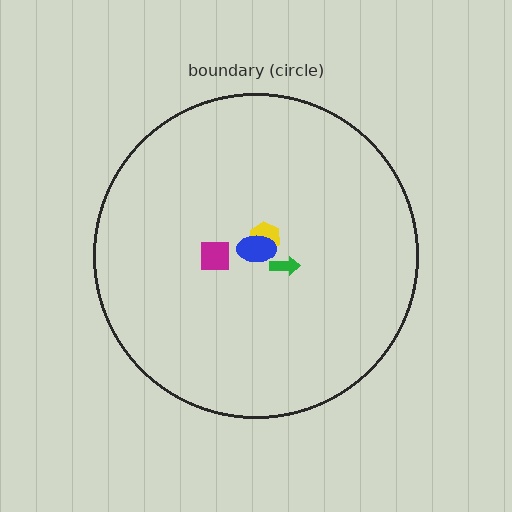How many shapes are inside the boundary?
4 inside, 0 outside.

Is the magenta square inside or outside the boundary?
Inside.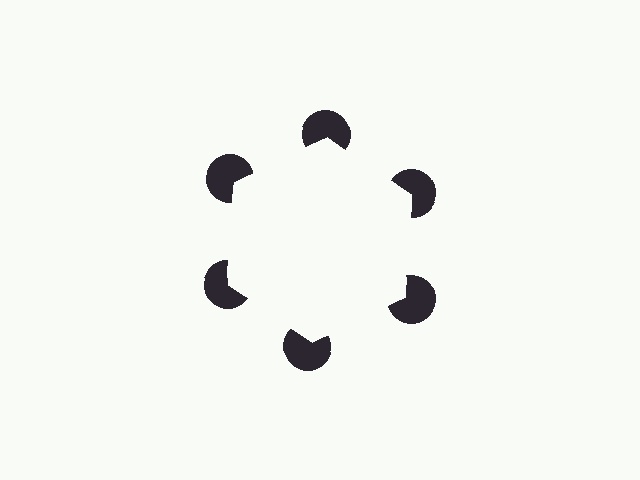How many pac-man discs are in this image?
There are 6 — one at each vertex of the illusory hexagon.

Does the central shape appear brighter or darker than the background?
It typically appears slightly brighter than the background, even though no actual brightness change is drawn.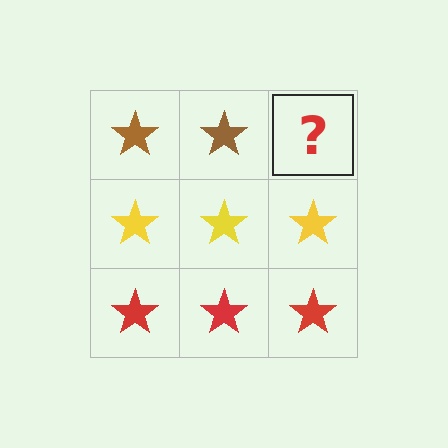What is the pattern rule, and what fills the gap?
The rule is that each row has a consistent color. The gap should be filled with a brown star.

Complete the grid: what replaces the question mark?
The question mark should be replaced with a brown star.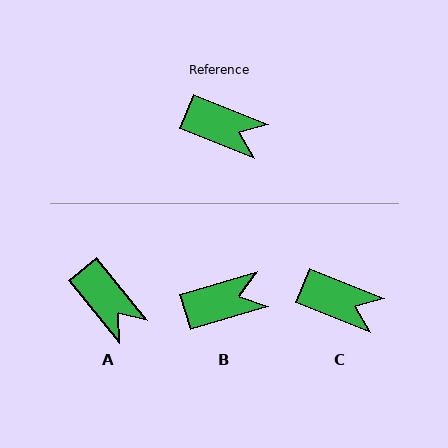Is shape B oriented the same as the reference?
No, it is off by about 38 degrees.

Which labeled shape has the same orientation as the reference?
C.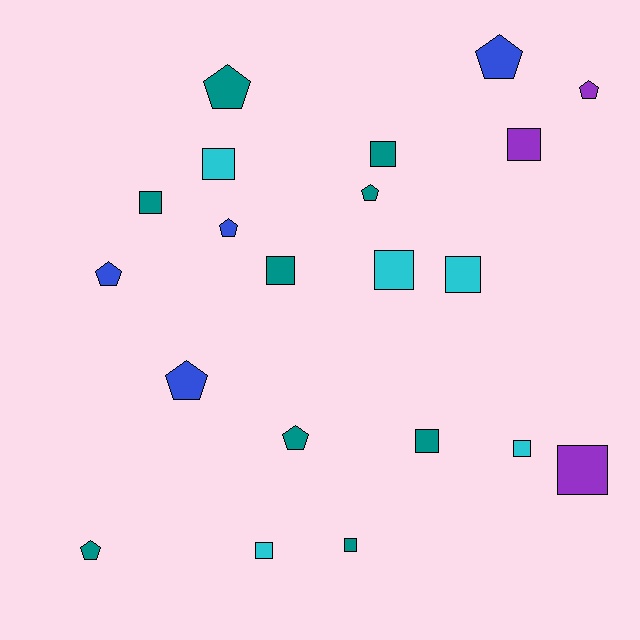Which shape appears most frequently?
Square, with 12 objects.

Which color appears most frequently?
Teal, with 9 objects.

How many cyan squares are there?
There are 5 cyan squares.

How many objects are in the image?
There are 21 objects.